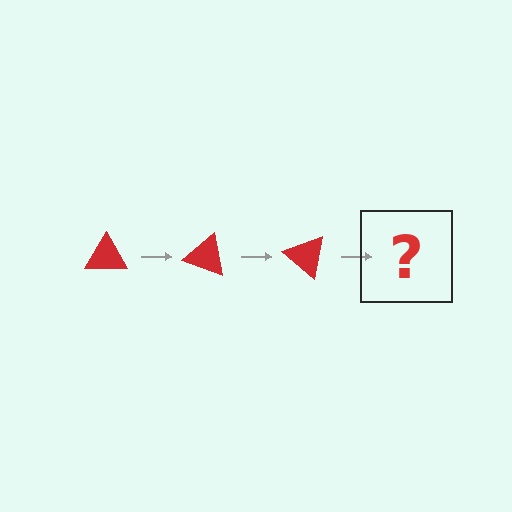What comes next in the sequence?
The next element should be a red triangle rotated 60 degrees.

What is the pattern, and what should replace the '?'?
The pattern is that the triangle rotates 20 degrees each step. The '?' should be a red triangle rotated 60 degrees.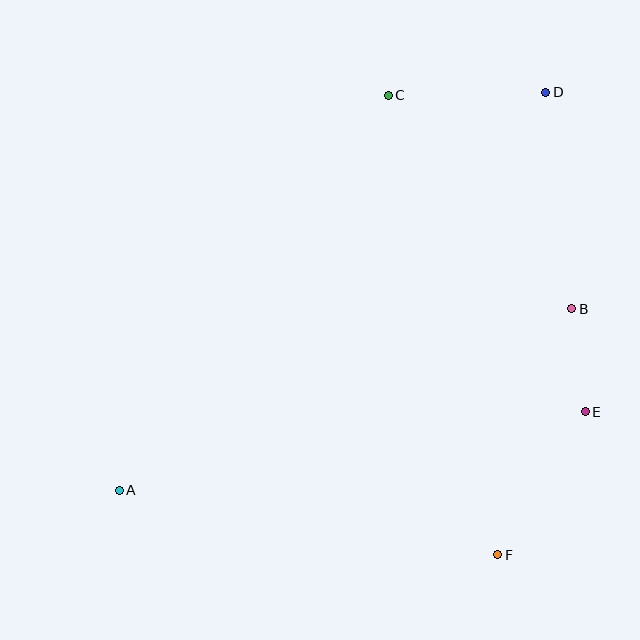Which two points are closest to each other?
Points B and E are closest to each other.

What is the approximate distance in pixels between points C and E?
The distance between C and E is approximately 372 pixels.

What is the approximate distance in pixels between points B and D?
The distance between B and D is approximately 218 pixels.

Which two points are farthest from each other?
Points A and D are farthest from each other.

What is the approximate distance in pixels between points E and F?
The distance between E and F is approximately 168 pixels.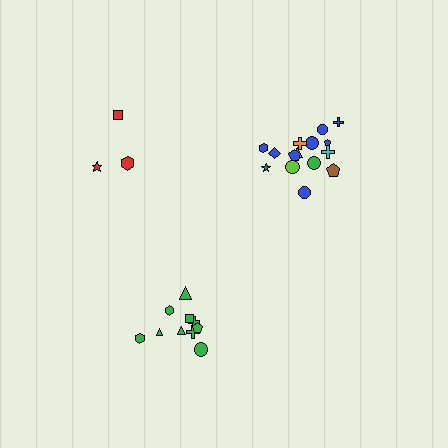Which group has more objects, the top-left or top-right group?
The top-right group.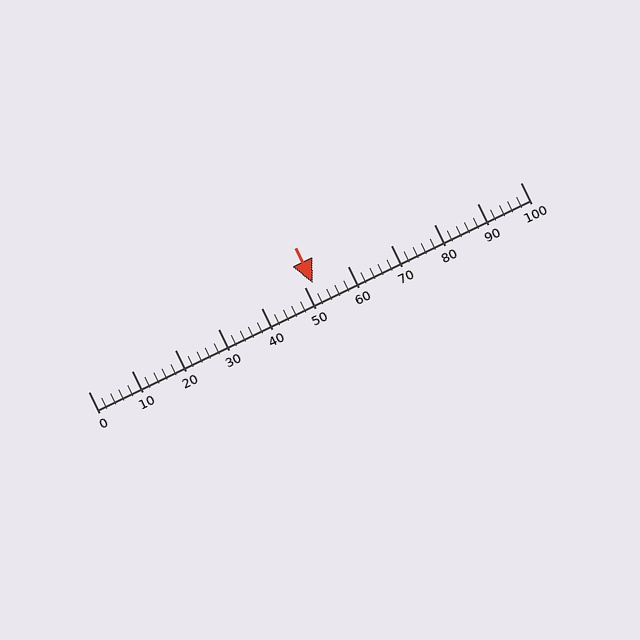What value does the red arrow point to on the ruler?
The red arrow points to approximately 52.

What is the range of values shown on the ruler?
The ruler shows values from 0 to 100.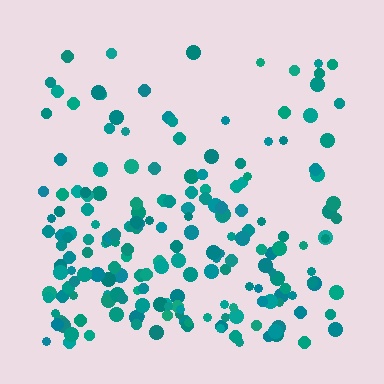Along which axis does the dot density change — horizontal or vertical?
Vertical.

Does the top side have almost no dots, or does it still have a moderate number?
Still a moderate number, just noticeably fewer than the bottom.